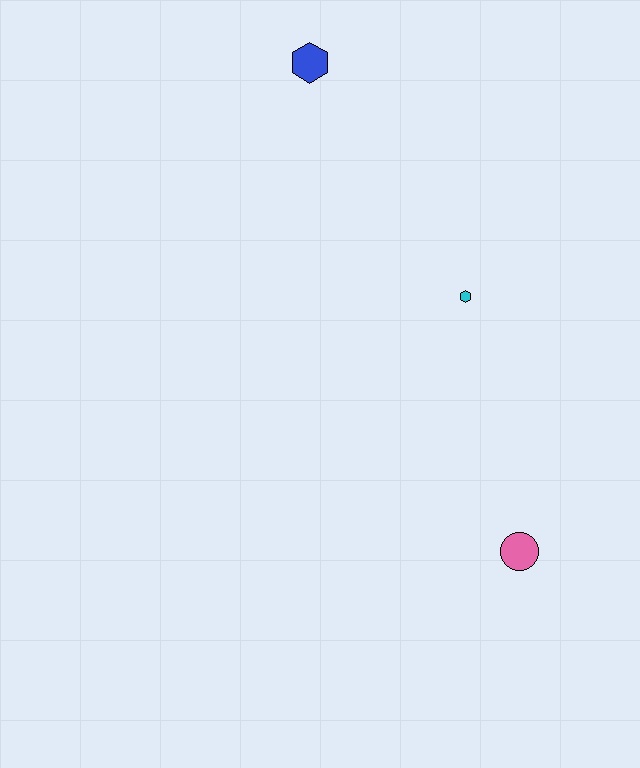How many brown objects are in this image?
There are no brown objects.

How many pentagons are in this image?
There are no pentagons.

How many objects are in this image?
There are 3 objects.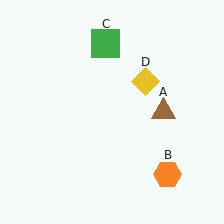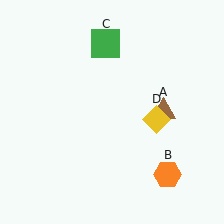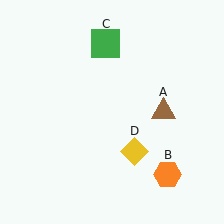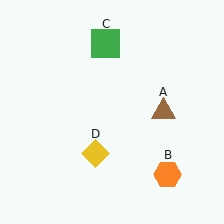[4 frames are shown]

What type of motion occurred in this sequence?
The yellow diamond (object D) rotated clockwise around the center of the scene.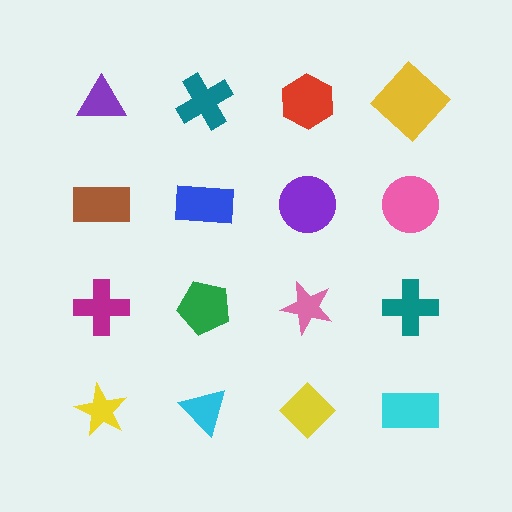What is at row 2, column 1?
A brown rectangle.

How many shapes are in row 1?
4 shapes.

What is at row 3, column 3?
A pink star.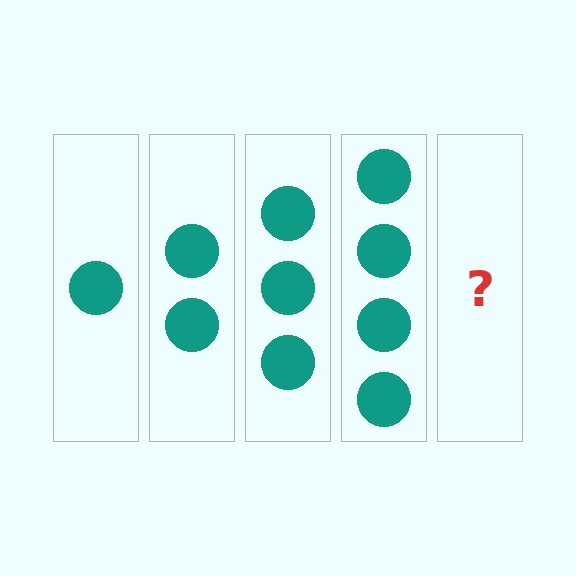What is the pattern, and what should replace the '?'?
The pattern is that each step adds one more circle. The '?' should be 5 circles.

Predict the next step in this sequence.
The next step is 5 circles.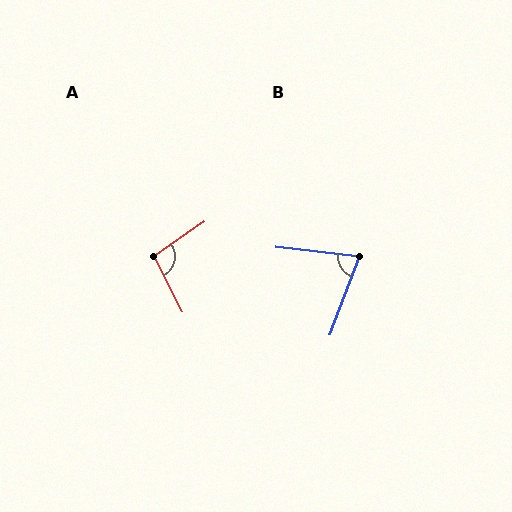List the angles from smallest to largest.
B (76°), A (98°).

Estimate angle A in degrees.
Approximately 98 degrees.